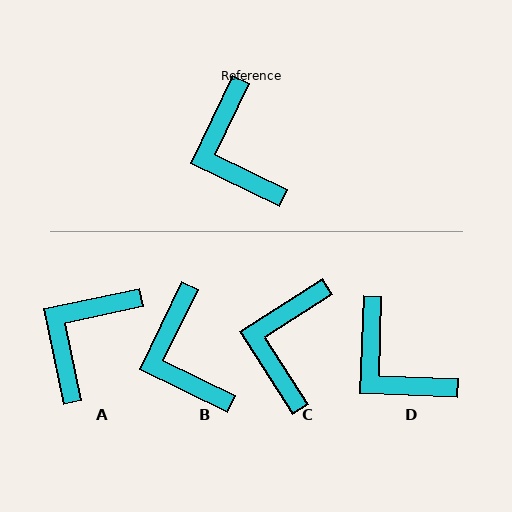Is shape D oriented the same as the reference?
No, it is off by about 24 degrees.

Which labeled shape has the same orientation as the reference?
B.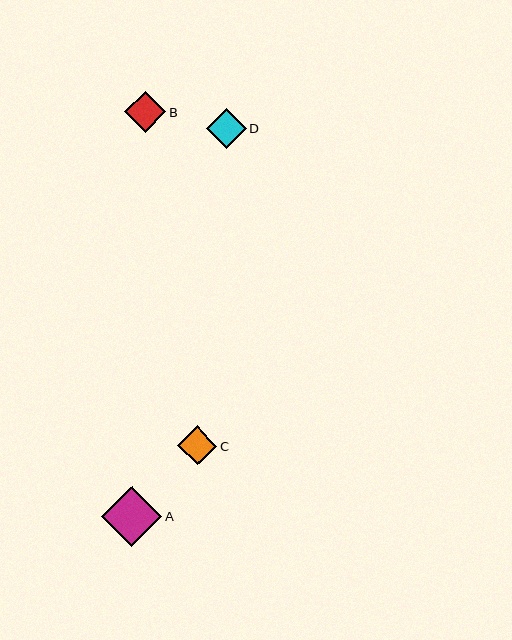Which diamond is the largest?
Diamond A is the largest with a size of approximately 60 pixels.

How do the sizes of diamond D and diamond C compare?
Diamond D and diamond C are approximately the same size.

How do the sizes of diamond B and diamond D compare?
Diamond B and diamond D are approximately the same size.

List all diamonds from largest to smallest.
From largest to smallest: A, B, D, C.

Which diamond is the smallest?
Diamond C is the smallest with a size of approximately 39 pixels.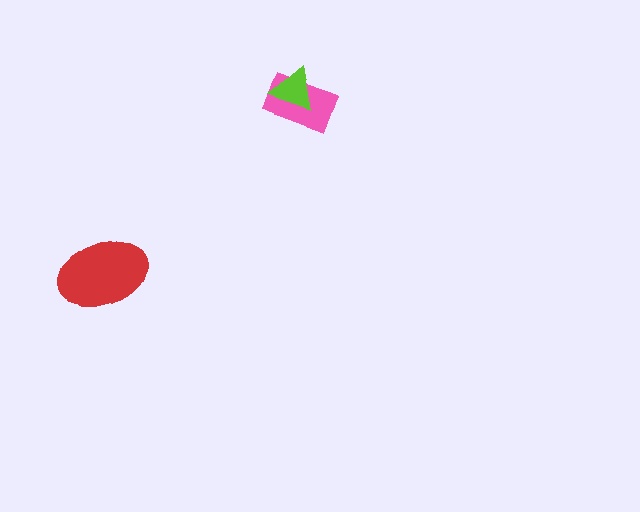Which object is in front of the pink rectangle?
The lime triangle is in front of the pink rectangle.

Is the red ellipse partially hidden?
No, no other shape covers it.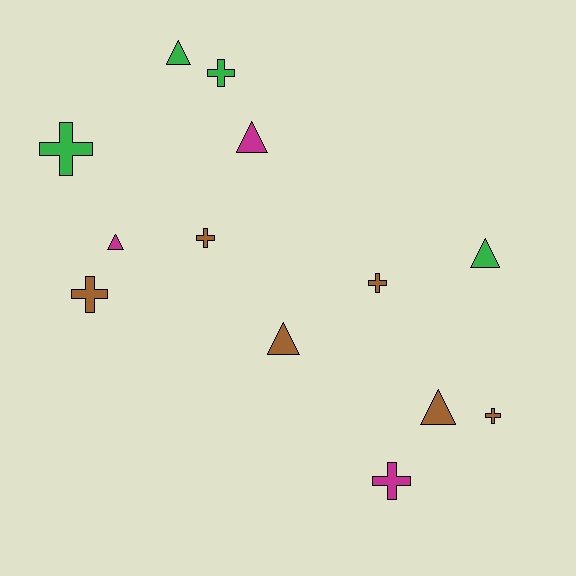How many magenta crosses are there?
There is 1 magenta cross.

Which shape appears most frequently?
Cross, with 7 objects.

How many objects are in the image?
There are 13 objects.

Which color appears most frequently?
Brown, with 6 objects.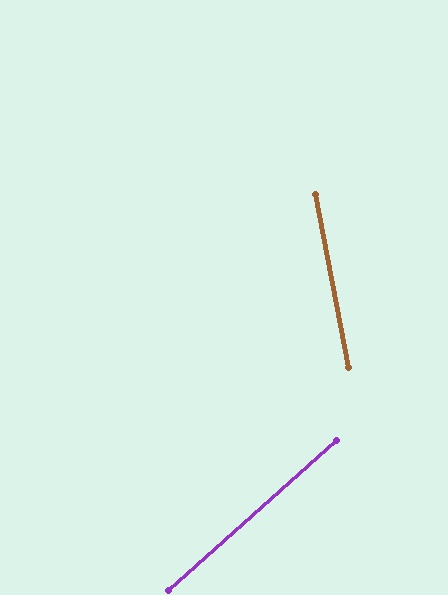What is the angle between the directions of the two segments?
Approximately 59 degrees.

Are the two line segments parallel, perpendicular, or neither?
Neither parallel nor perpendicular — they differ by about 59°.